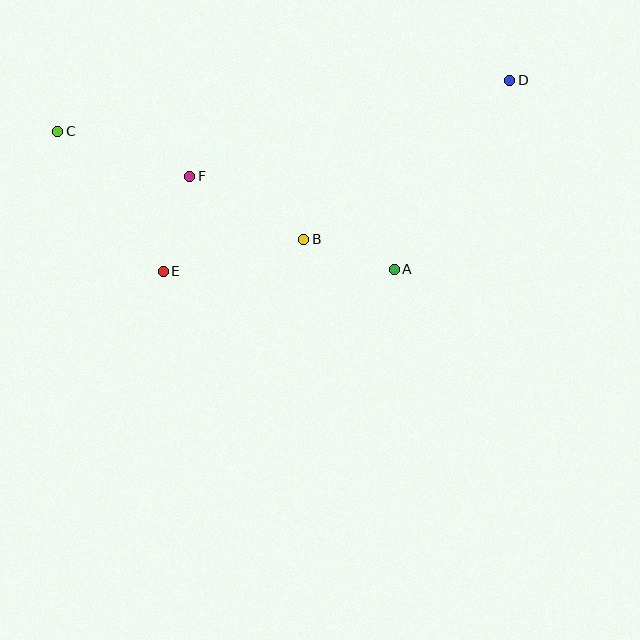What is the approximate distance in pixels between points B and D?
The distance between B and D is approximately 260 pixels.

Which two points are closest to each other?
Points A and B are closest to each other.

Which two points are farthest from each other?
Points C and D are farthest from each other.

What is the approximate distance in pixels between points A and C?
The distance between A and C is approximately 364 pixels.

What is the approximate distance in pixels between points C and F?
The distance between C and F is approximately 140 pixels.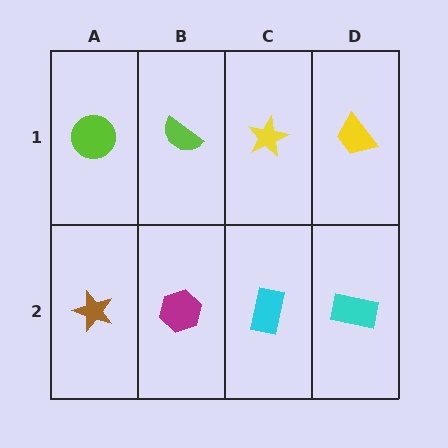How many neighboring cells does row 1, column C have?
3.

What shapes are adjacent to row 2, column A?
A lime circle (row 1, column A), a magenta hexagon (row 2, column B).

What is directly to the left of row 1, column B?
A lime circle.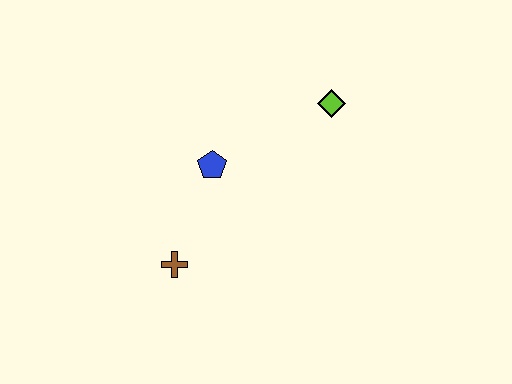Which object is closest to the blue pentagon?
The brown cross is closest to the blue pentagon.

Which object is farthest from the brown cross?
The lime diamond is farthest from the brown cross.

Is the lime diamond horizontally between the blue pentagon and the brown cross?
No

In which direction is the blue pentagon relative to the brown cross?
The blue pentagon is above the brown cross.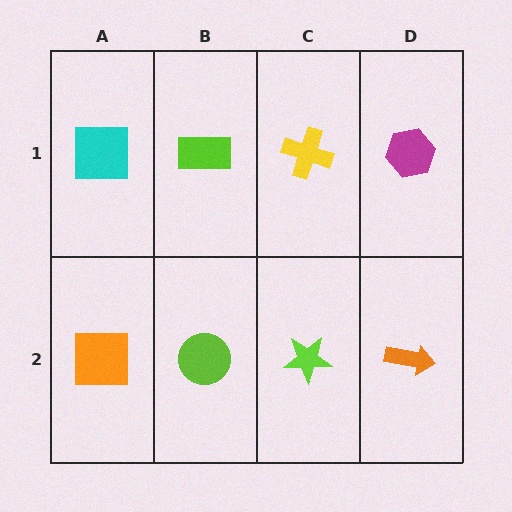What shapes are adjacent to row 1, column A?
An orange square (row 2, column A), a lime rectangle (row 1, column B).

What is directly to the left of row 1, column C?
A lime rectangle.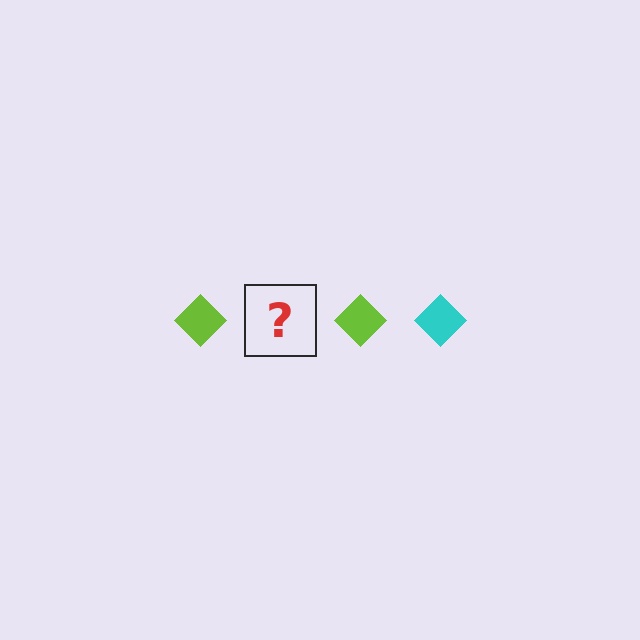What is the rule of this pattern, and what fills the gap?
The rule is that the pattern cycles through lime, cyan diamonds. The gap should be filled with a cyan diamond.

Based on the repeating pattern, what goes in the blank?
The blank should be a cyan diamond.